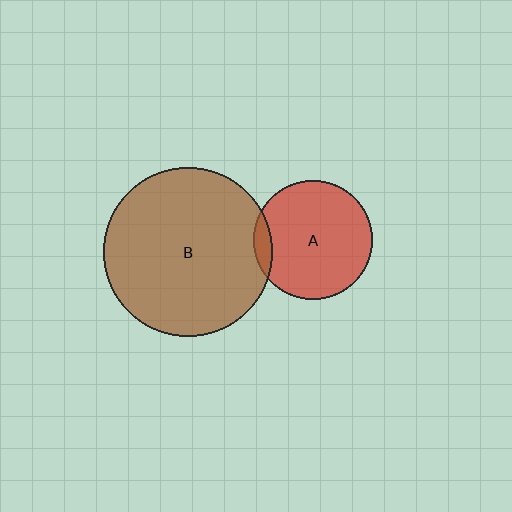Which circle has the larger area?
Circle B (brown).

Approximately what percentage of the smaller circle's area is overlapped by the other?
Approximately 10%.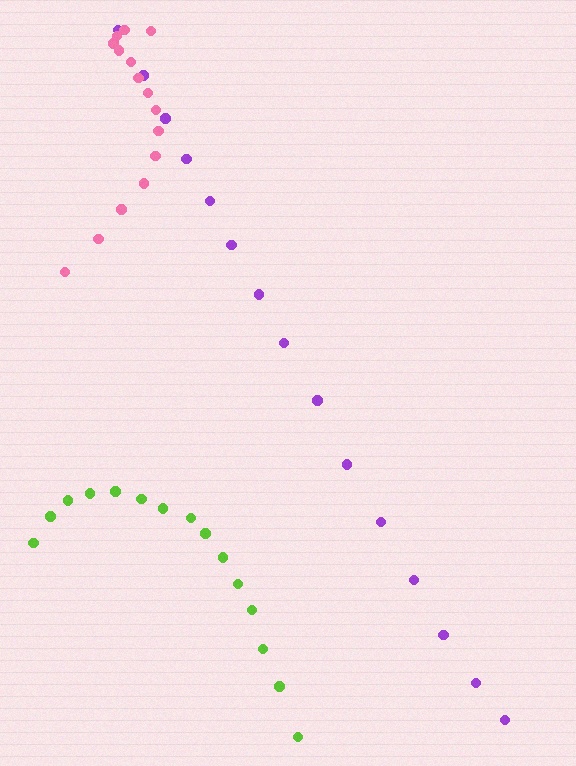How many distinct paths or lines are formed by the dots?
There are 3 distinct paths.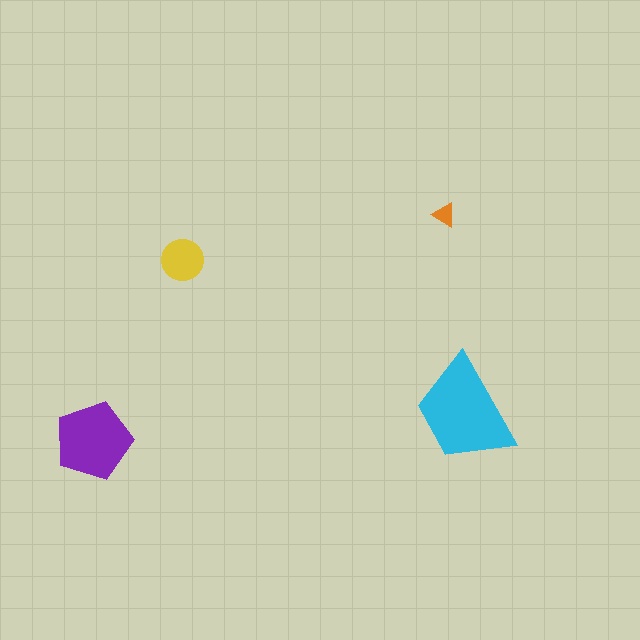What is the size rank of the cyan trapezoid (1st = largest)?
1st.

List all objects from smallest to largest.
The orange triangle, the yellow circle, the purple pentagon, the cyan trapezoid.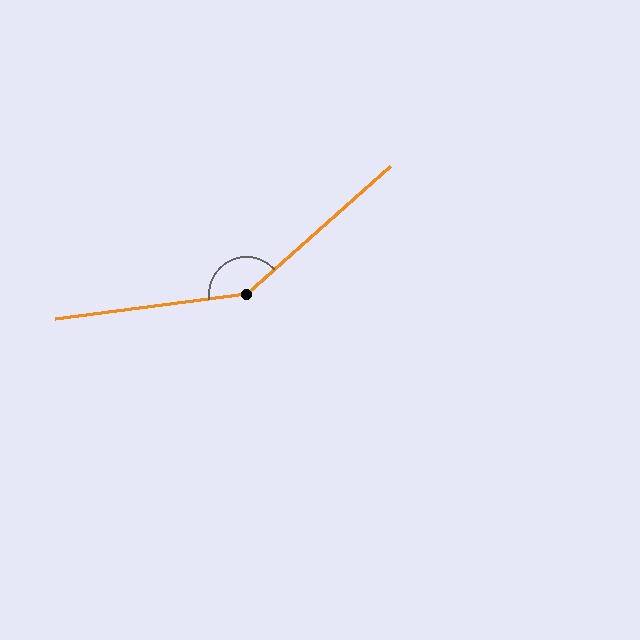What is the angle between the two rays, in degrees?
Approximately 146 degrees.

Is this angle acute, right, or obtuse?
It is obtuse.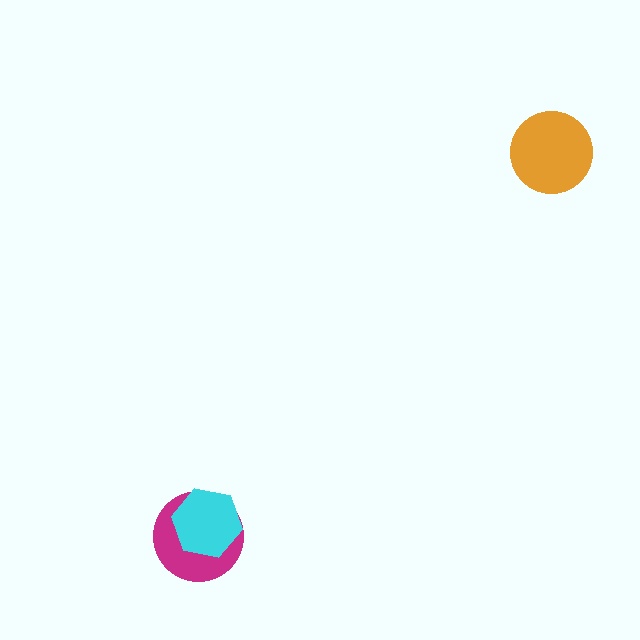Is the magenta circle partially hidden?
Yes, it is partially covered by another shape.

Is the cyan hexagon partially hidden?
No, no other shape covers it.